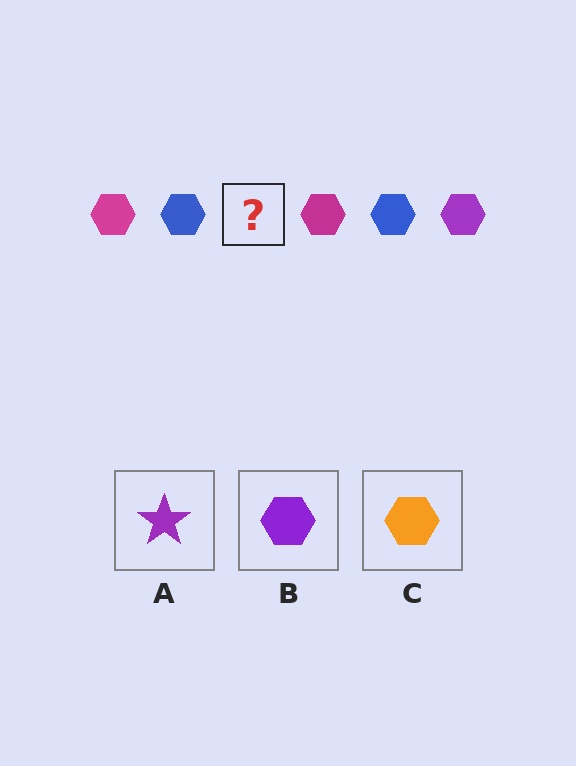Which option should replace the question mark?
Option B.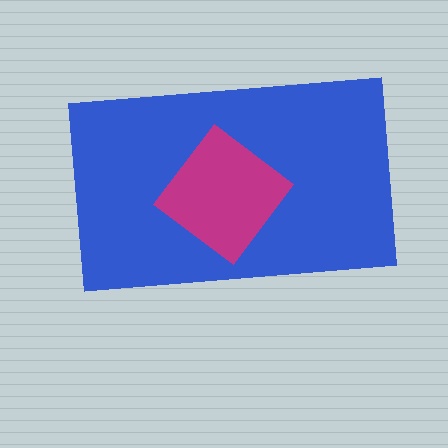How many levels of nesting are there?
2.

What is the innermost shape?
The magenta diamond.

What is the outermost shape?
The blue rectangle.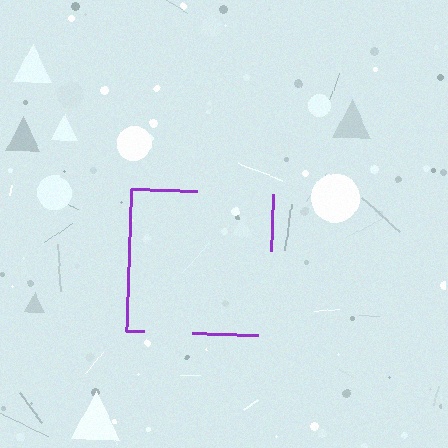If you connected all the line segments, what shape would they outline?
They would outline a square.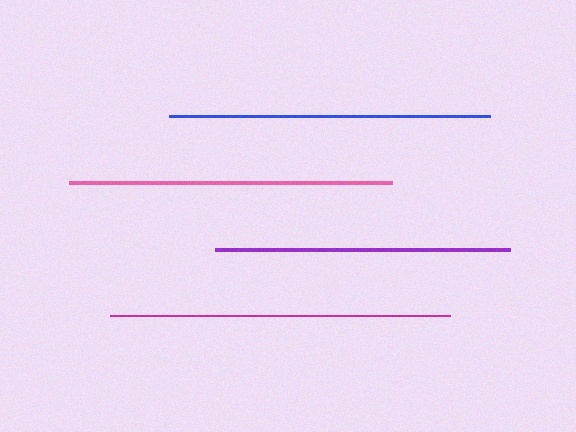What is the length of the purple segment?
The purple segment is approximately 295 pixels long.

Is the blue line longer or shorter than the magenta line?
The magenta line is longer than the blue line.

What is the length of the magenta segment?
The magenta segment is approximately 340 pixels long.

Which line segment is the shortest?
The purple line is the shortest at approximately 295 pixels.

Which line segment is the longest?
The magenta line is the longest at approximately 340 pixels.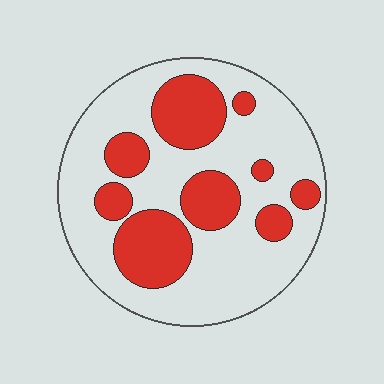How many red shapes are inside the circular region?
9.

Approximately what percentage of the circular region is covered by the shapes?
Approximately 30%.